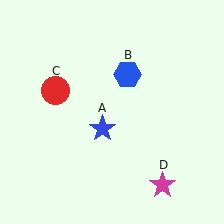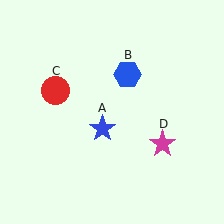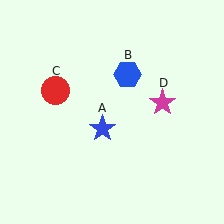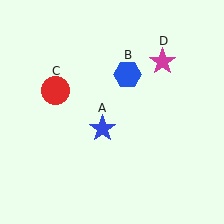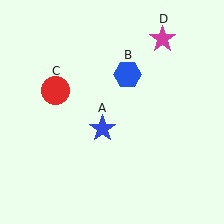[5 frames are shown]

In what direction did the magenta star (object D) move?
The magenta star (object D) moved up.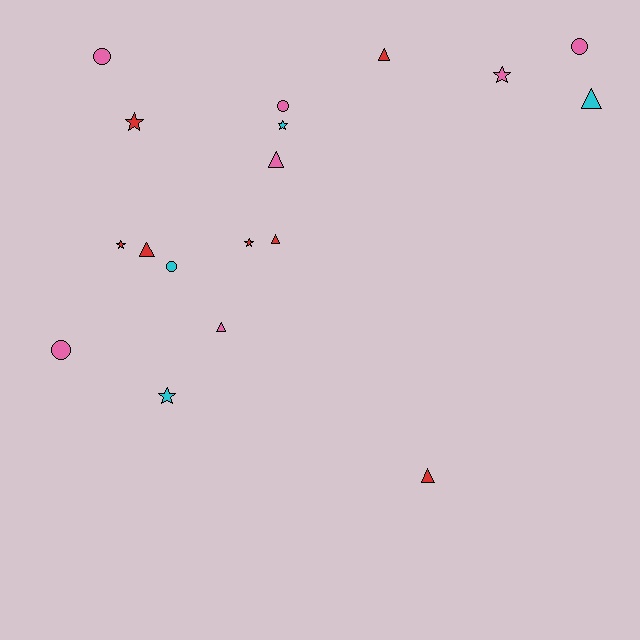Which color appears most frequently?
Pink, with 7 objects.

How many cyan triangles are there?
There is 1 cyan triangle.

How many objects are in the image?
There are 18 objects.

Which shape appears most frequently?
Triangle, with 7 objects.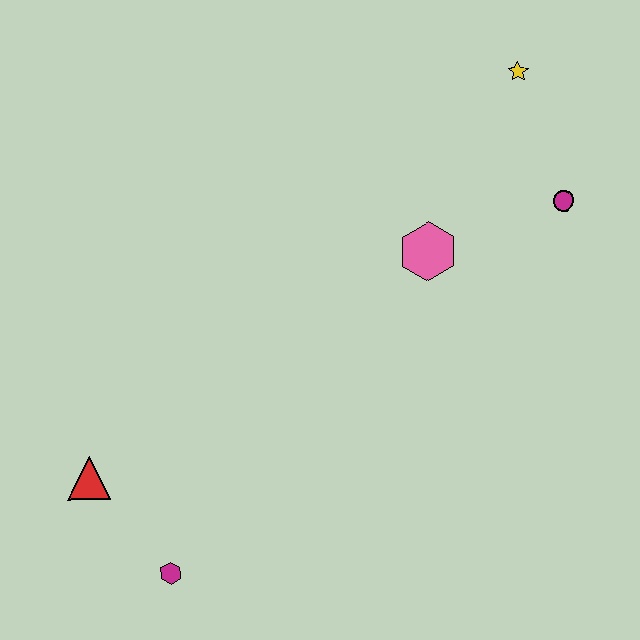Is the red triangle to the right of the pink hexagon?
No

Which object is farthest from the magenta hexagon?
The yellow star is farthest from the magenta hexagon.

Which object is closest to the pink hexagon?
The magenta circle is closest to the pink hexagon.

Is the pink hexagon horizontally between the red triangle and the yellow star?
Yes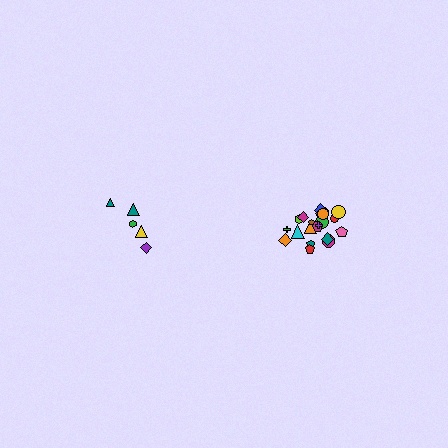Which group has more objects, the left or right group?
The right group.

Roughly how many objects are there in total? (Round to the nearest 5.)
Roughly 25 objects in total.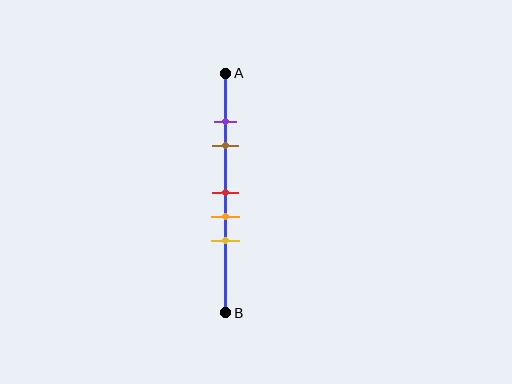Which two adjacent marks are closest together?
The purple and brown marks are the closest adjacent pair.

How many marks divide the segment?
There are 5 marks dividing the segment.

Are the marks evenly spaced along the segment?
No, the marks are not evenly spaced.